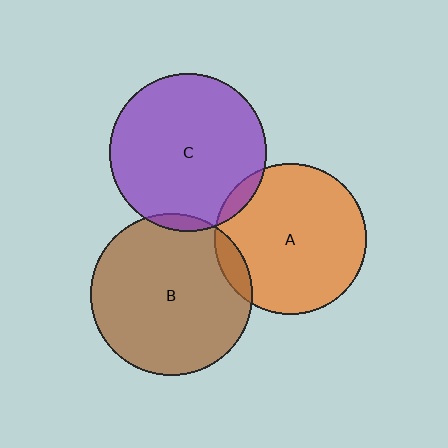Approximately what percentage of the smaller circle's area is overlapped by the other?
Approximately 5%.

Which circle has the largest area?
Circle B (brown).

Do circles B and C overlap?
Yes.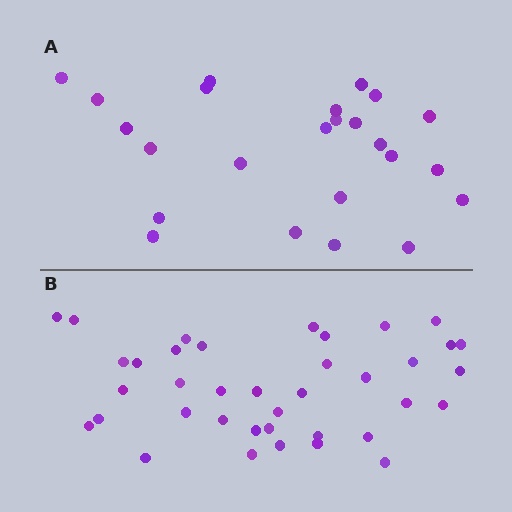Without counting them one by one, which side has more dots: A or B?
Region B (the bottom region) has more dots.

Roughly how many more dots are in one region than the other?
Region B has approximately 15 more dots than region A.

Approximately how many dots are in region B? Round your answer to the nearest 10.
About 40 dots. (The exact count is 38, which rounds to 40.)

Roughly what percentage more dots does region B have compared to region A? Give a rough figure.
About 60% more.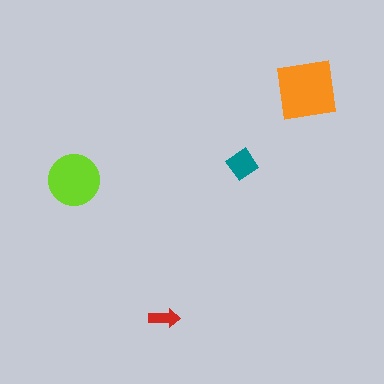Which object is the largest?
The orange square.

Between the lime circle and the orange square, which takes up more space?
The orange square.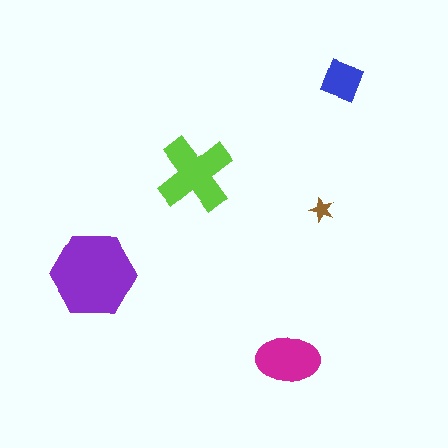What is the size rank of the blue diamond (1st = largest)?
4th.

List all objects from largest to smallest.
The purple hexagon, the lime cross, the magenta ellipse, the blue diamond, the brown star.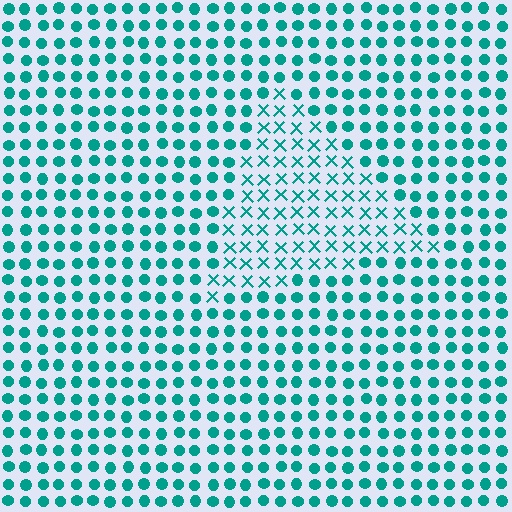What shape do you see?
I see a triangle.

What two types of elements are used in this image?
The image uses X marks inside the triangle region and circles outside it.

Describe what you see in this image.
The image is filled with small teal elements arranged in a uniform grid. A triangle-shaped region contains X marks, while the surrounding area contains circles. The boundary is defined purely by the change in element shape.